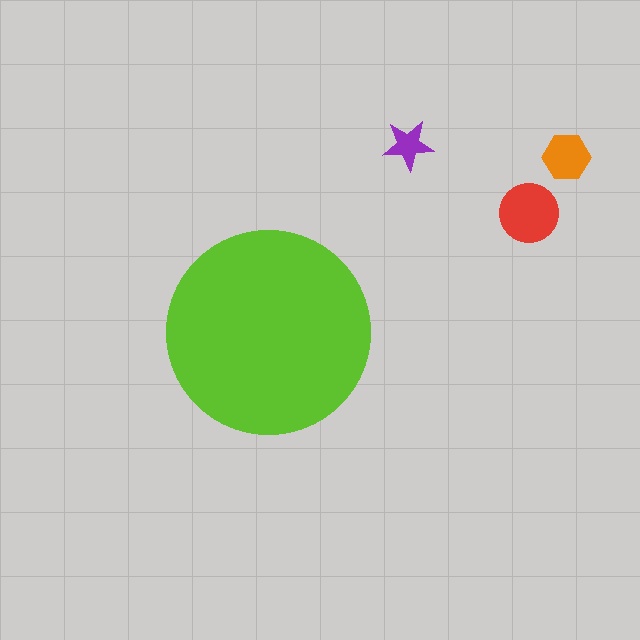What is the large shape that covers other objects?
A lime circle.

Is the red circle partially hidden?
No, the red circle is fully visible.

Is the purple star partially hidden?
No, the purple star is fully visible.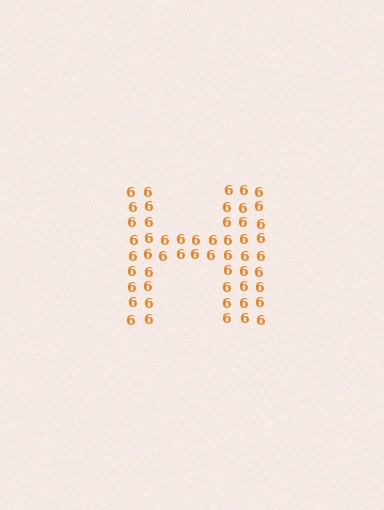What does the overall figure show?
The overall figure shows the letter H.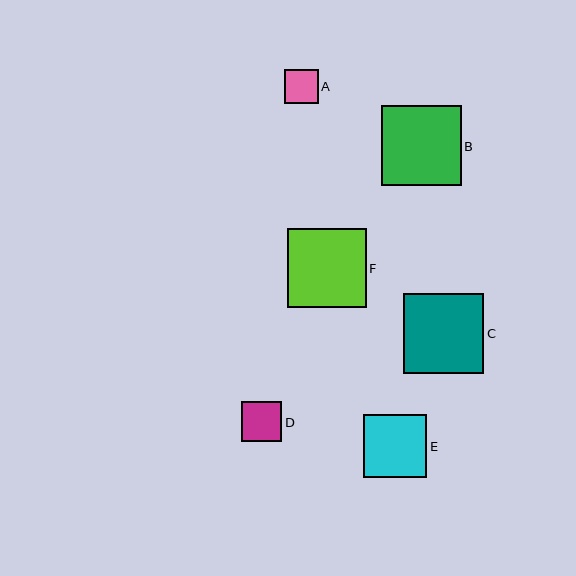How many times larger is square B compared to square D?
Square B is approximately 2.0 times the size of square D.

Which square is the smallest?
Square A is the smallest with a size of approximately 34 pixels.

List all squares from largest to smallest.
From largest to smallest: C, B, F, E, D, A.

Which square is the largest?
Square C is the largest with a size of approximately 80 pixels.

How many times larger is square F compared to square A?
Square F is approximately 2.3 times the size of square A.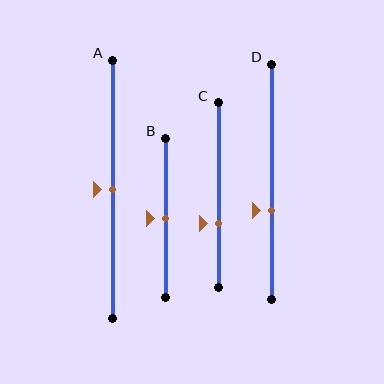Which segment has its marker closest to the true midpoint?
Segment A has its marker closest to the true midpoint.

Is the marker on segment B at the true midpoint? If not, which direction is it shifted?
Yes, the marker on segment B is at the true midpoint.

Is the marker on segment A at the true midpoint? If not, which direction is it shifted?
Yes, the marker on segment A is at the true midpoint.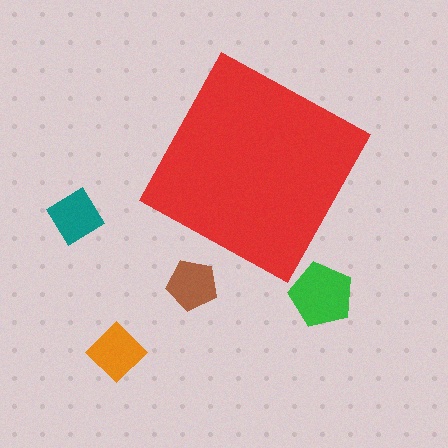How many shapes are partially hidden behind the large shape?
0 shapes are partially hidden.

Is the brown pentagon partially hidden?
No, the brown pentagon is fully visible.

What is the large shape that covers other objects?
A red square.